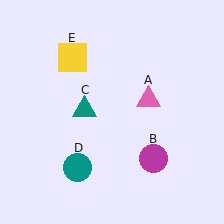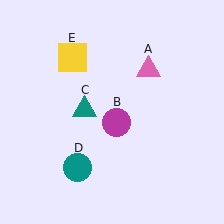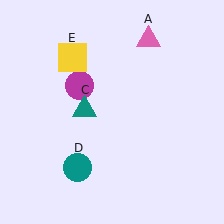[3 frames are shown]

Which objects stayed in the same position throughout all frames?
Teal triangle (object C) and teal circle (object D) and yellow square (object E) remained stationary.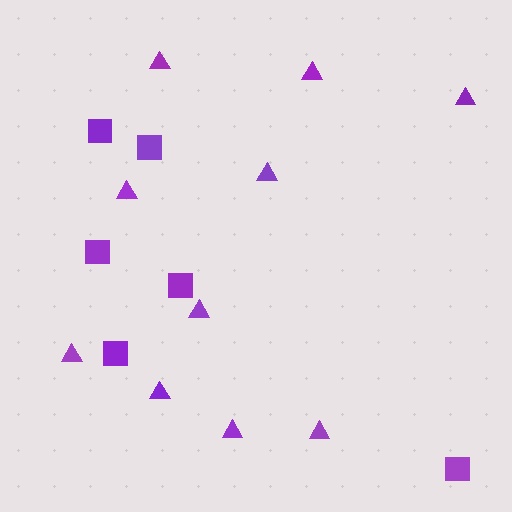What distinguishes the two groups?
There are 2 groups: one group of squares (6) and one group of triangles (10).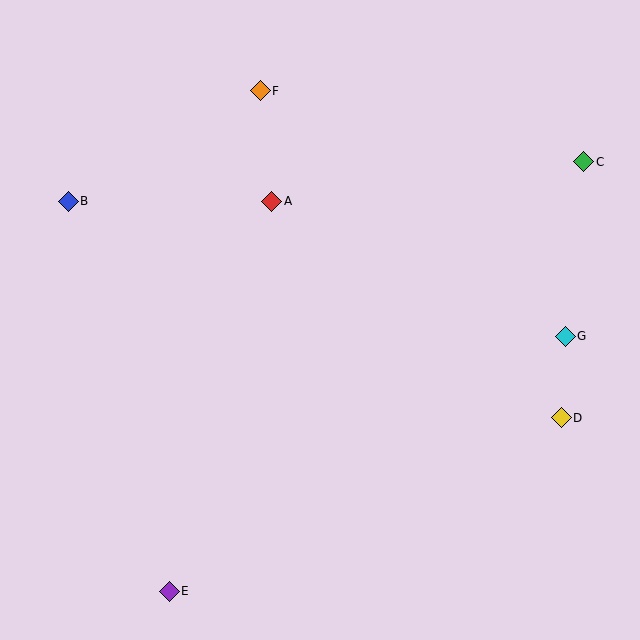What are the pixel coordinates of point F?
Point F is at (260, 91).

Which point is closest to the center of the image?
Point A at (272, 201) is closest to the center.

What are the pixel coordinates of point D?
Point D is at (561, 418).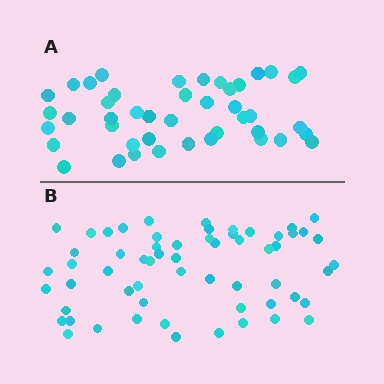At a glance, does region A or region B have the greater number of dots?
Region B (the bottom region) has more dots.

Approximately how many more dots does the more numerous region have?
Region B has approximately 15 more dots than region A.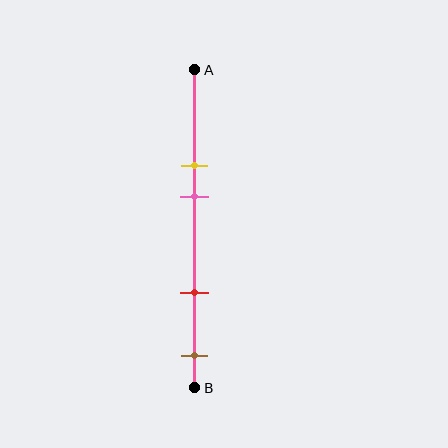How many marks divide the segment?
There are 4 marks dividing the segment.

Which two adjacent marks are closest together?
The yellow and pink marks are the closest adjacent pair.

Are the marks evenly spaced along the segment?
No, the marks are not evenly spaced.